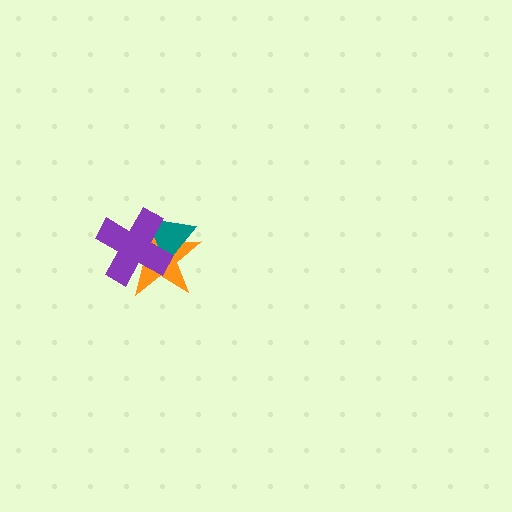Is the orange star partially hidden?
Yes, it is partially covered by another shape.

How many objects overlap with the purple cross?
2 objects overlap with the purple cross.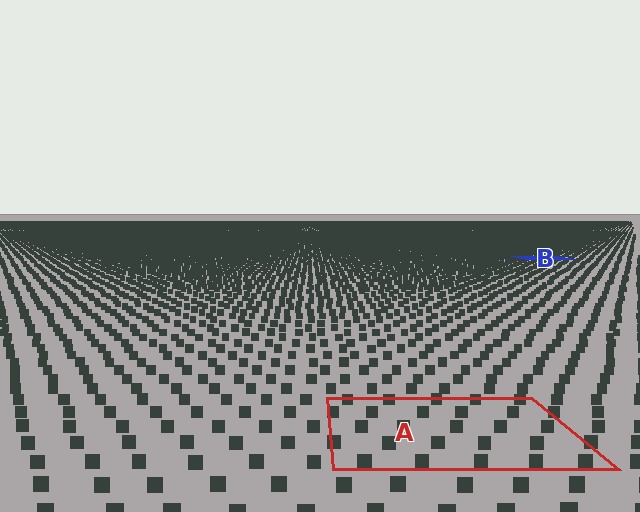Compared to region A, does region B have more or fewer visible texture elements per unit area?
Region B has more texture elements per unit area — they are packed more densely because it is farther away.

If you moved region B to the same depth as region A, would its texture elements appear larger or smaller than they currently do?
They would appear larger. At a closer depth, the same texture elements are projected at a bigger on-screen size.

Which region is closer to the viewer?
Region A is closer. The texture elements there are larger and more spread out.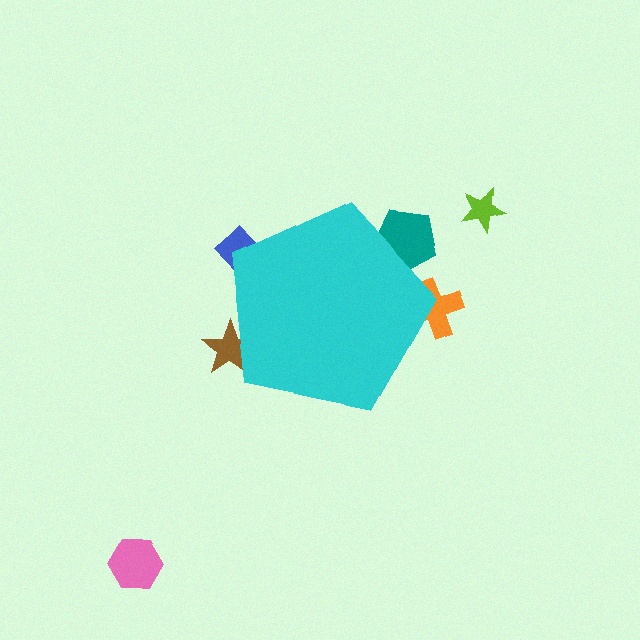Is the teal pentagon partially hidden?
Yes, the teal pentagon is partially hidden behind the cyan pentagon.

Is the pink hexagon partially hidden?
No, the pink hexagon is fully visible.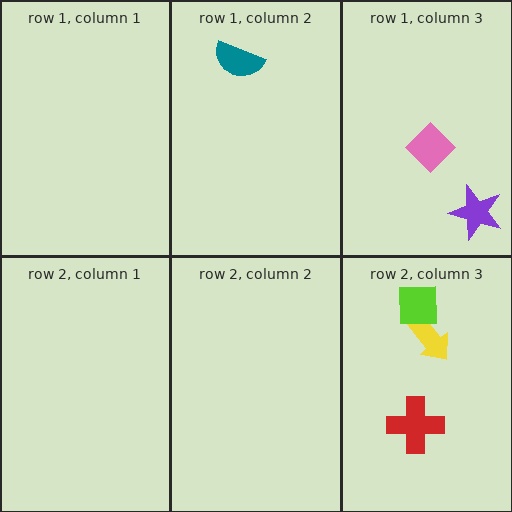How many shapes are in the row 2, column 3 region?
3.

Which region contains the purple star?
The row 1, column 3 region.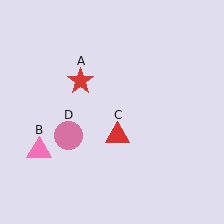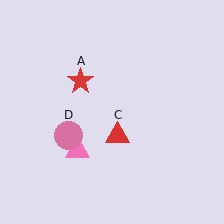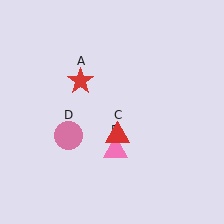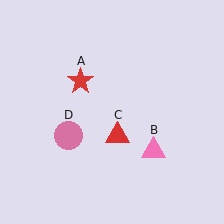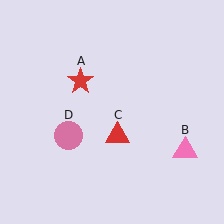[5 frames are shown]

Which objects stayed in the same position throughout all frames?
Red star (object A) and red triangle (object C) and pink circle (object D) remained stationary.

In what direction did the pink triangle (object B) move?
The pink triangle (object B) moved right.